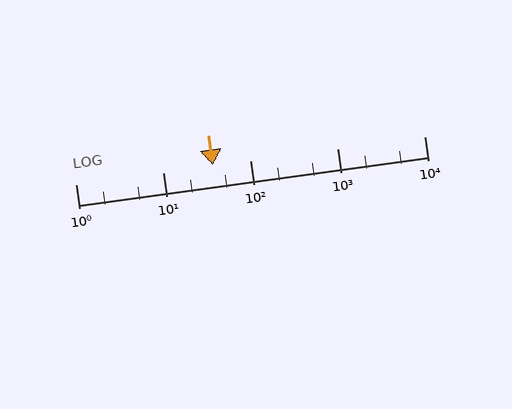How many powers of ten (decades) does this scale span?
The scale spans 4 decades, from 1 to 10000.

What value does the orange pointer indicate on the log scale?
The pointer indicates approximately 37.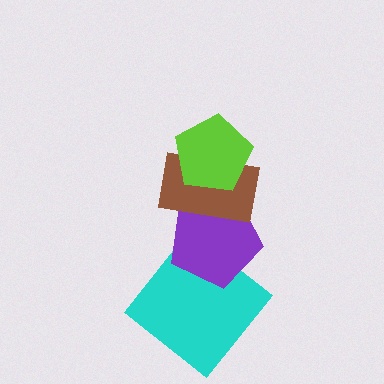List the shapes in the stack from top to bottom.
From top to bottom: the lime pentagon, the brown rectangle, the purple pentagon, the cyan diamond.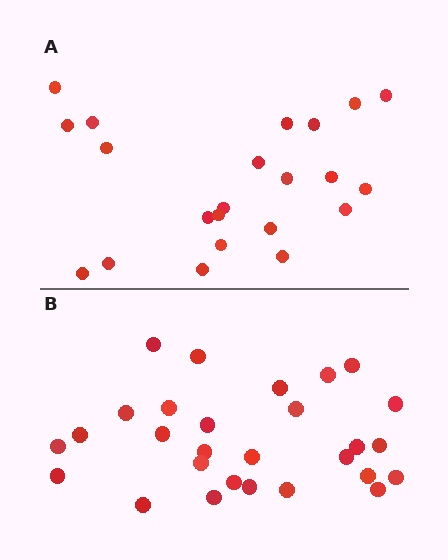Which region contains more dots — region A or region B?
Region B (the bottom region) has more dots.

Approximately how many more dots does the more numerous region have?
Region B has about 6 more dots than region A.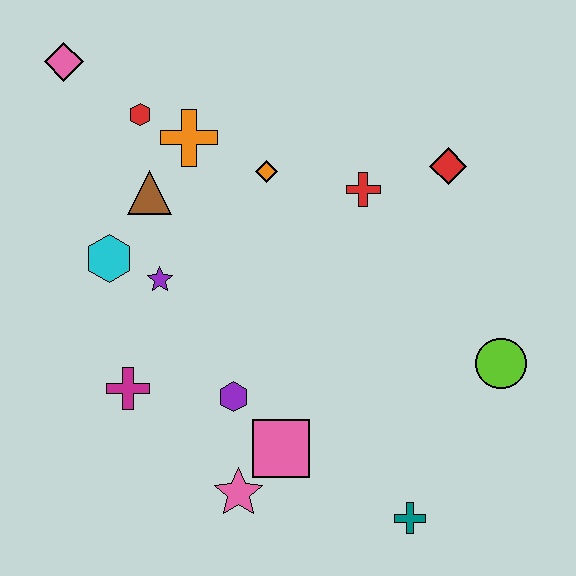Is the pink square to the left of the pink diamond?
No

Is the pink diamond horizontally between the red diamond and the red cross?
No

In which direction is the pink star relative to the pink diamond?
The pink star is below the pink diamond.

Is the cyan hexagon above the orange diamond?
No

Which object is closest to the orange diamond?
The orange cross is closest to the orange diamond.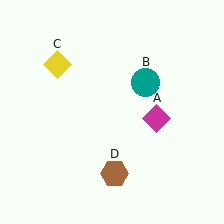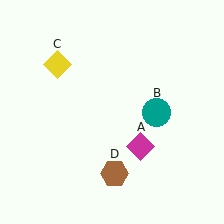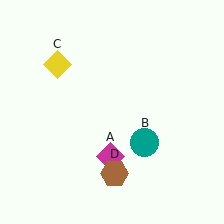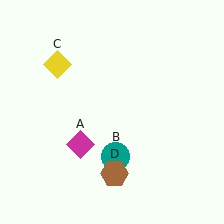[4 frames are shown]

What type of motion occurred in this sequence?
The magenta diamond (object A), teal circle (object B) rotated clockwise around the center of the scene.